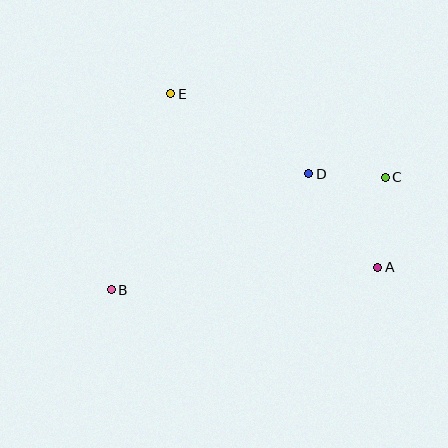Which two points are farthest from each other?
Points B and C are farthest from each other.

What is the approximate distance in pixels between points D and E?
The distance between D and E is approximately 159 pixels.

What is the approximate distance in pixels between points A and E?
The distance between A and E is approximately 270 pixels.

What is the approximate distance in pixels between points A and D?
The distance between A and D is approximately 116 pixels.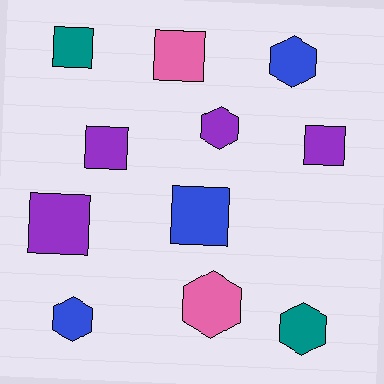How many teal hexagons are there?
There is 1 teal hexagon.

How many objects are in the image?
There are 11 objects.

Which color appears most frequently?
Purple, with 4 objects.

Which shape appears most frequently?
Square, with 6 objects.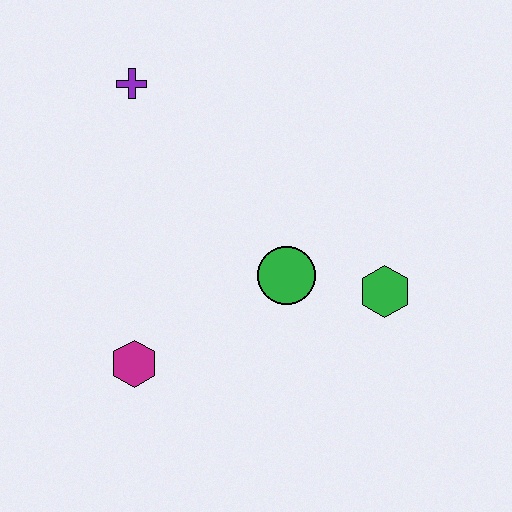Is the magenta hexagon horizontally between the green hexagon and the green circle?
No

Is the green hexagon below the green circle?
Yes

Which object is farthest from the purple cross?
The green hexagon is farthest from the purple cross.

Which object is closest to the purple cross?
The green circle is closest to the purple cross.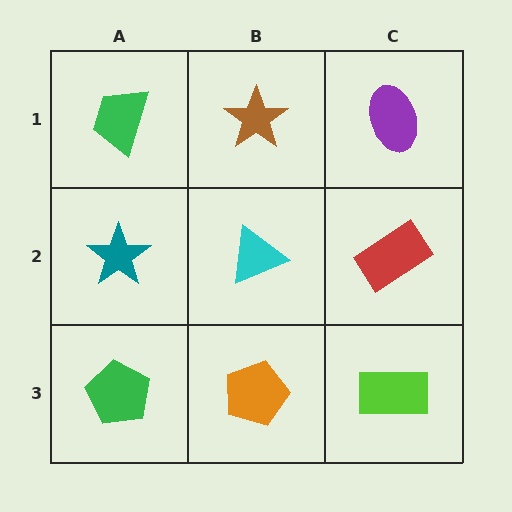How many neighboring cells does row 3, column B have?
3.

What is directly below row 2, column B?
An orange pentagon.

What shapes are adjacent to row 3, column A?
A teal star (row 2, column A), an orange pentagon (row 3, column B).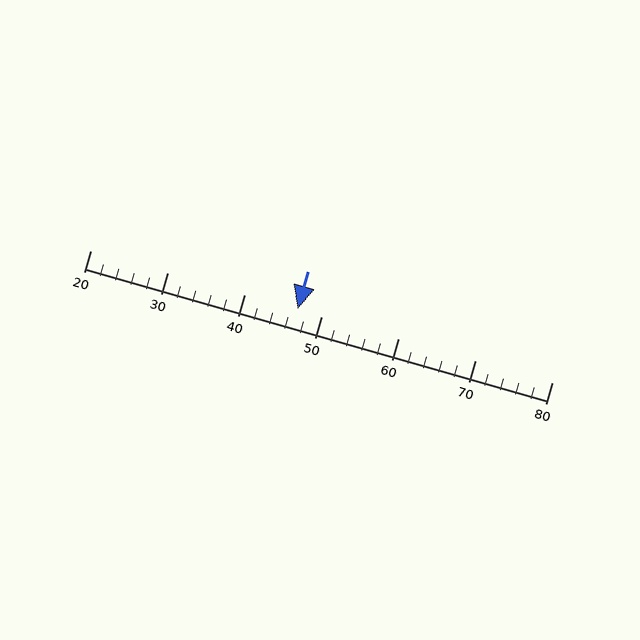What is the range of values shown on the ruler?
The ruler shows values from 20 to 80.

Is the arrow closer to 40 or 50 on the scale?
The arrow is closer to 50.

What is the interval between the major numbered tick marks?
The major tick marks are spaced 10 units apart.